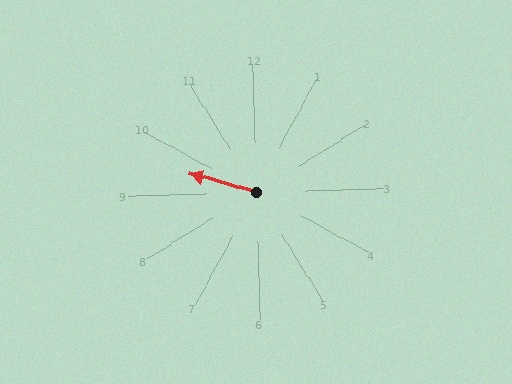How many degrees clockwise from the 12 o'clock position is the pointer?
Approximately 287 degrees.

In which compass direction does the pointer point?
West.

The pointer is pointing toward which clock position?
Roughly 10 o'clock.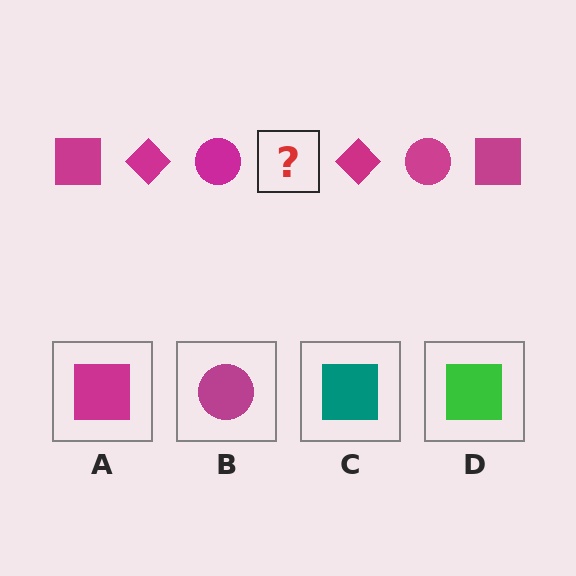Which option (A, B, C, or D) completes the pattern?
A.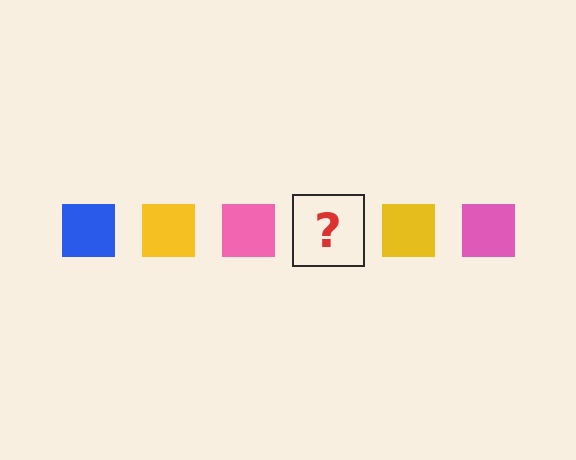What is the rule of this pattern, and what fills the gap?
The rule is that the pattern cycles through blue, yellow, pink squares. The gap should be filled with a blue square.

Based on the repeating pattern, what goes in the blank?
The blank should be a blue square.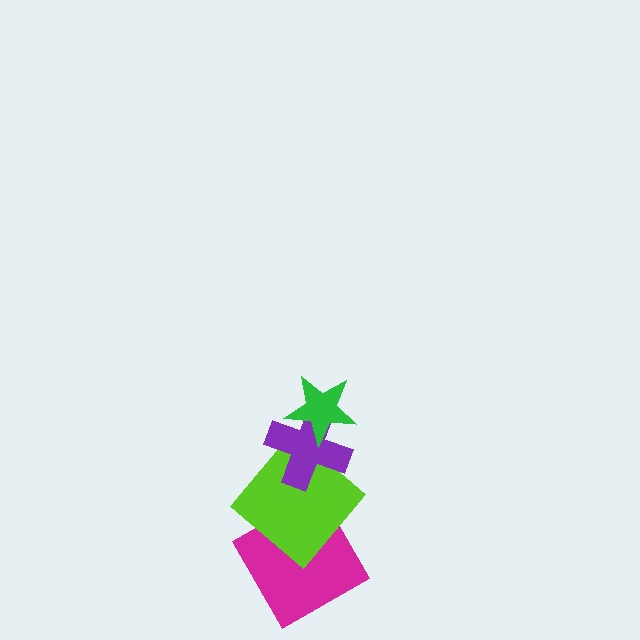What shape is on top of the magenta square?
The lime diamond is on top of the magenta square.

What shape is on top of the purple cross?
The green star is on top of the purple cross.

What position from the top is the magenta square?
The magenta square is 4th from the top.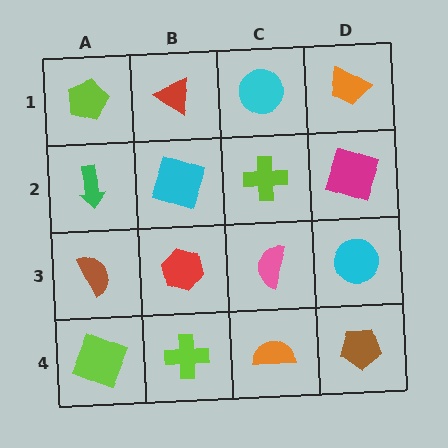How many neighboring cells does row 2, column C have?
4.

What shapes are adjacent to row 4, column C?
A pink semicircle (row 3, column C), a lime cross (row 4, column B), a brown pentagon (row 4, column D).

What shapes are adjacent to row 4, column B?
A red hexagon (row 3, column B), a lime square (row 4, column A), an orange semicircle (row 4, column C).